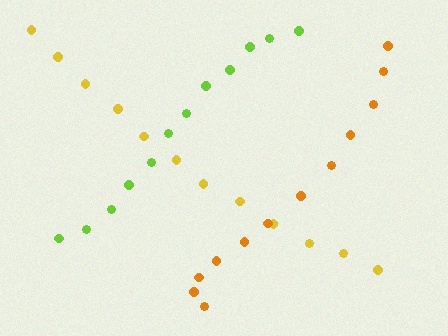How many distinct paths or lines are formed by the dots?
There are 3 distinct paths.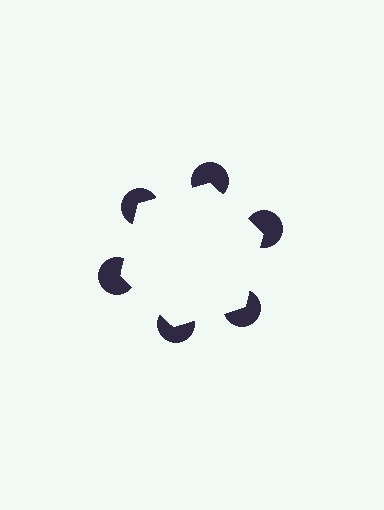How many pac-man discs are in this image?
There are 6 — one at each vertex of the illusory hexagon.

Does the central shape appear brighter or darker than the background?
It typically appears slightly brighter than the background, even though no actual brightness change is drawn.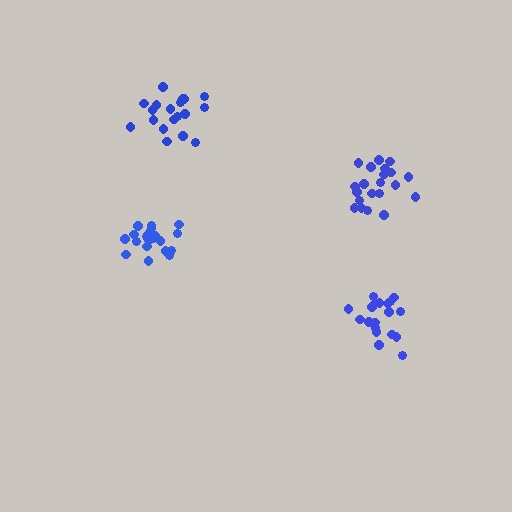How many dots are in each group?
Group 1: 21 dots, Group 2: 19 dots, Group 3: 21 dots, Group 4: 19 dots (80 total).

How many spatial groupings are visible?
There are 4 spatial groupings.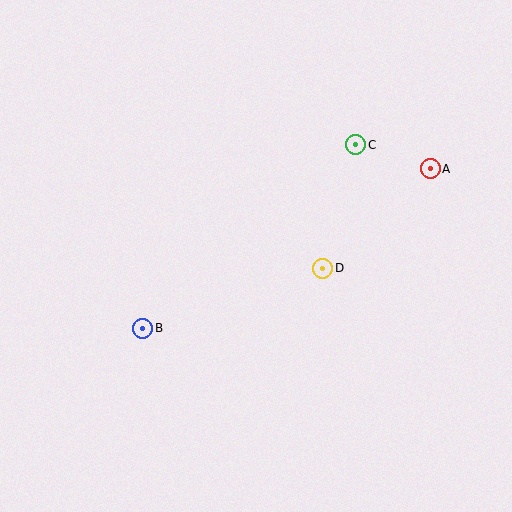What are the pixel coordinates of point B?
Point B is at (143, 328).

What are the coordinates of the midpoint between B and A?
The midpoint between B and A is at (286, 249).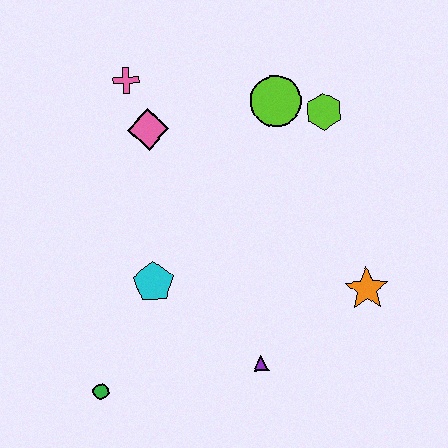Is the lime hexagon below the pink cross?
Yes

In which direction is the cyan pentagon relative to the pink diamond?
The cyan pentagon is below the pink diamond.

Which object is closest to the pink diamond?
The pink cross is closest to the pink diamond.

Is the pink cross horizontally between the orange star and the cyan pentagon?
No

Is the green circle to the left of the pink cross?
Yes